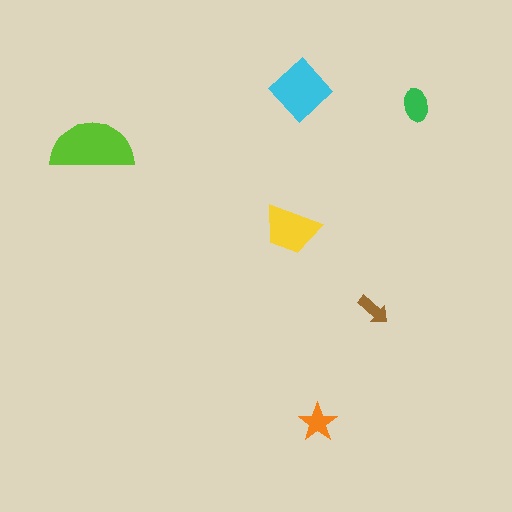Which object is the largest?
The lime semicircle.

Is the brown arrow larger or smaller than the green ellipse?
Smaller.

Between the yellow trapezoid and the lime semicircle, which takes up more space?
The lime semicircle.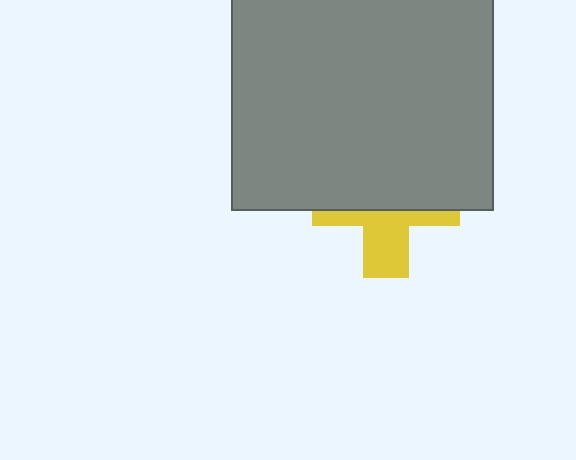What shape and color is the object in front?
The object in front is a gray rectangle.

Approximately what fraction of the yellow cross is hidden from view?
Roughly 60% of the yellow cross is hidden behind the gray rectangle.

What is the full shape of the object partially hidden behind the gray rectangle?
The partially hidden object is a yellow cross.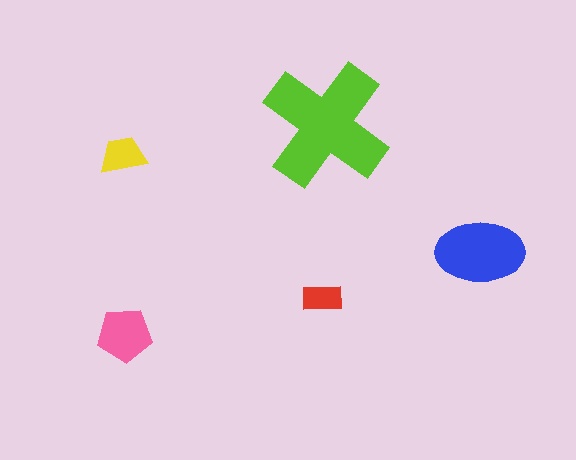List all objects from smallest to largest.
The red rectangle, the yellow trapezoid, the pink pentagon, the blue ellipse, the lime cross.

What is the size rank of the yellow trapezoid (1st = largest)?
4th.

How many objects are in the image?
There are 5 objects in the image.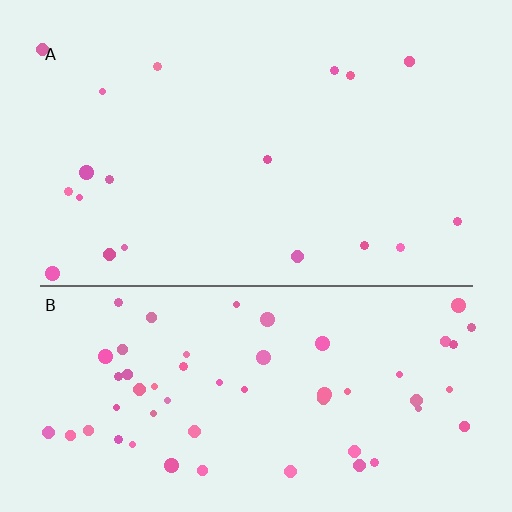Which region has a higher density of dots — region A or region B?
B (the bottom).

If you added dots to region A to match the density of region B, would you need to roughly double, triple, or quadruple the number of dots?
Approximately triple.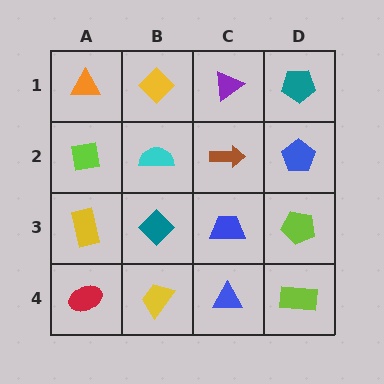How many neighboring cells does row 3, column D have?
3.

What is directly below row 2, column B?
A teal diamond.